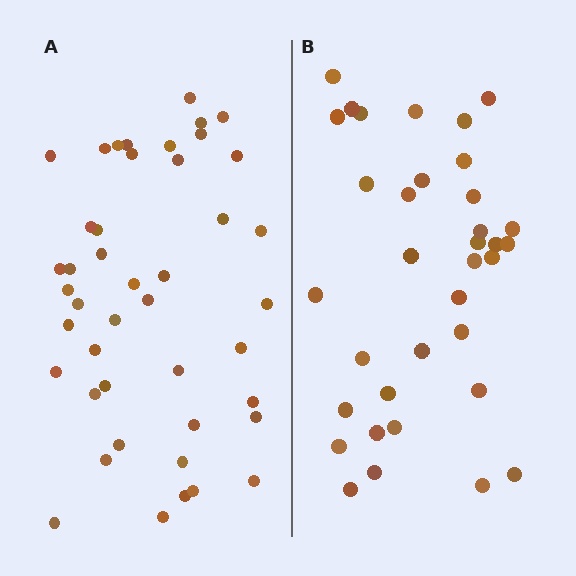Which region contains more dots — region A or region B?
Region A (the left region) has more dots.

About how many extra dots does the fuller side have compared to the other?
Region A has roughly 8 or so more dots than region B.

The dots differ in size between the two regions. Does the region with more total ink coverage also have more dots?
No. Region B has more total ink coverage because its dots are larger, but region A actually contains more individual dots. Total area can be misleading — the number of items is what matters here.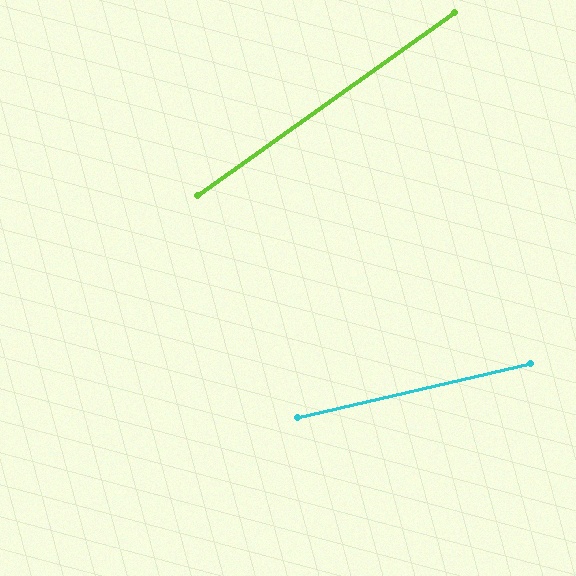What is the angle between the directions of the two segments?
Approximately 22 degrees.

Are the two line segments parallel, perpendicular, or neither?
Neither parallel nor perpendicular — they differ by about 22°.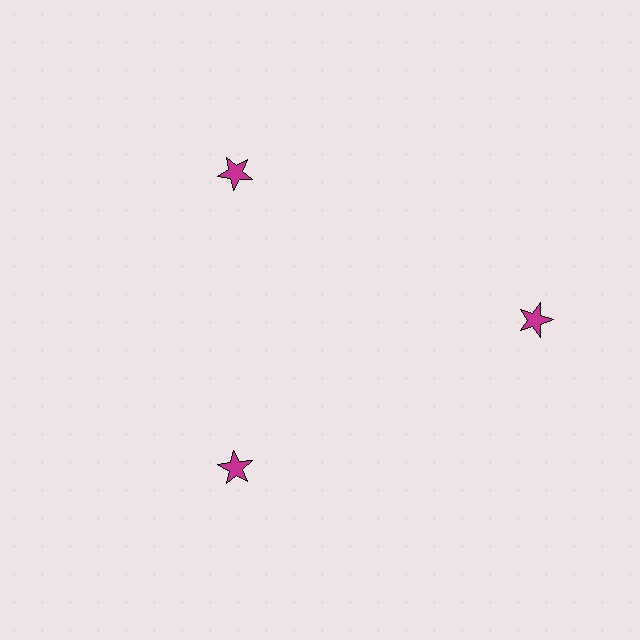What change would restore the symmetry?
The symmetry would be restored by moving it inward, back onto the ring so that all 3 stars sit at equal angles and equal distance from the center.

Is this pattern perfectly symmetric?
No. The 3 magenta stars are arranged in a ring, but one element near the 3 o'clock position is pushed outward from the center, breaking the 3-fold rotational symmetry.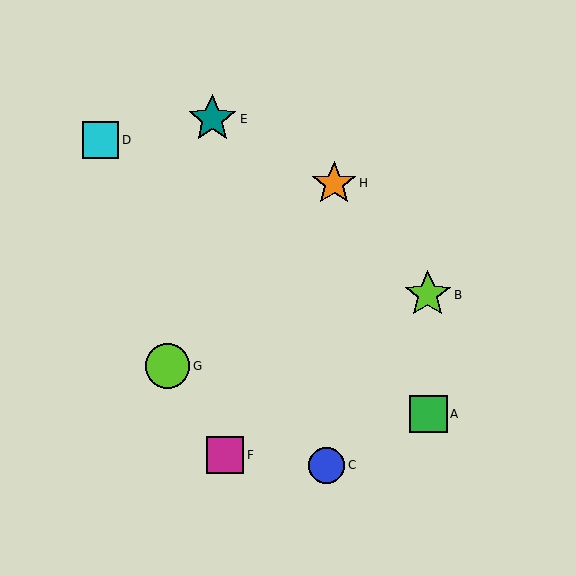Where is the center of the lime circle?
The center of the lime circle is at (167, 366).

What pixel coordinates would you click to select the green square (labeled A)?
Click at (428, 414) to select the green square A.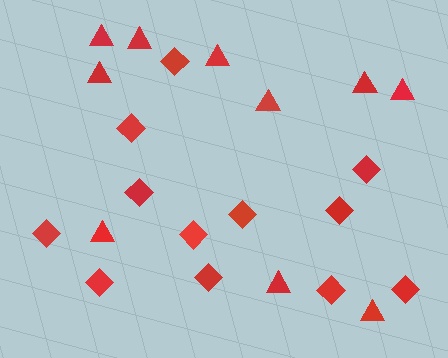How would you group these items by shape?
There are 2 groups: one group of triangles (10) and one group of diamonds (12).